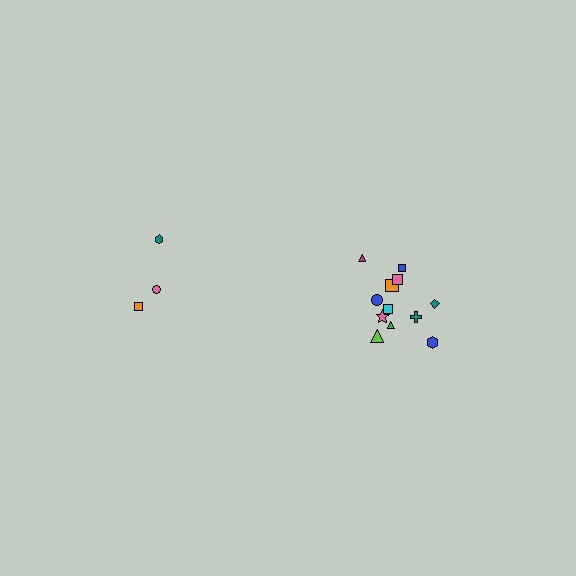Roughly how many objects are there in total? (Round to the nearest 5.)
Roughly 15 objects in total.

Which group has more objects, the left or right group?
The right group.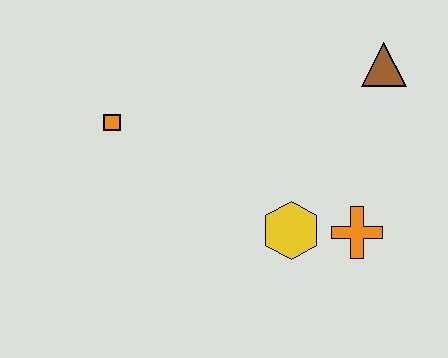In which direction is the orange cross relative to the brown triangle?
The orange cross is below the brown triangle.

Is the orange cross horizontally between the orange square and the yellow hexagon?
No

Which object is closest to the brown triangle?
The orange cross is closest to the brown triangle.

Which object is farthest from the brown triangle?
The orange square is farthest from the brown triangle.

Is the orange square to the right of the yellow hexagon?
No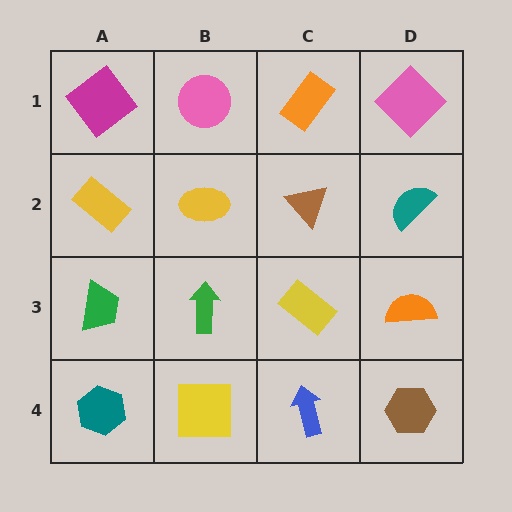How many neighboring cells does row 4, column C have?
3.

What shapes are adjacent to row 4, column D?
An orange semicircle (row 3, column D), a blue arrow (row 4, column C).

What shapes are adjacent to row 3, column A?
A yellow rectangle (row 2, column A), a teal hexagon (row 4, column A), a green arrow (row 3, column B).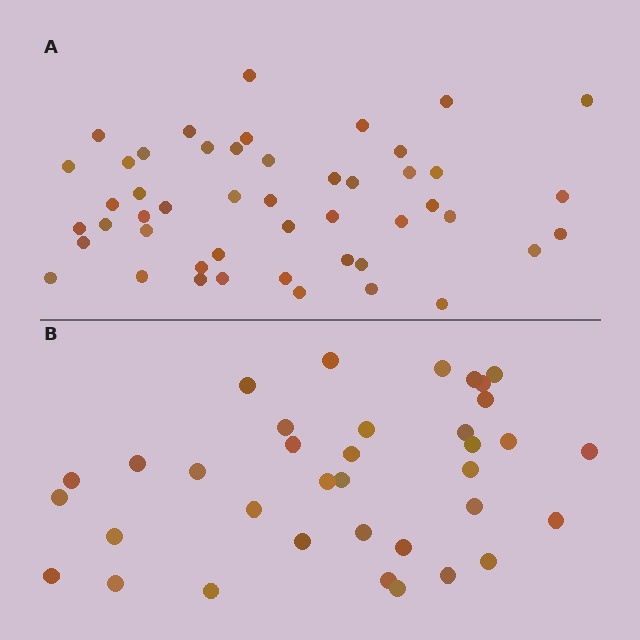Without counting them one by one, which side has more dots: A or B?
Region A (the top region) has more dots.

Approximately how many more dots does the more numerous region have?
Region A has roughly 12 or so more dots than region B.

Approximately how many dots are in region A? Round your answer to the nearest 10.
About 50 dots. (The exact count is 48, which rounds to 50.)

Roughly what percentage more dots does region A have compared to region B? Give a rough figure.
About 35% more.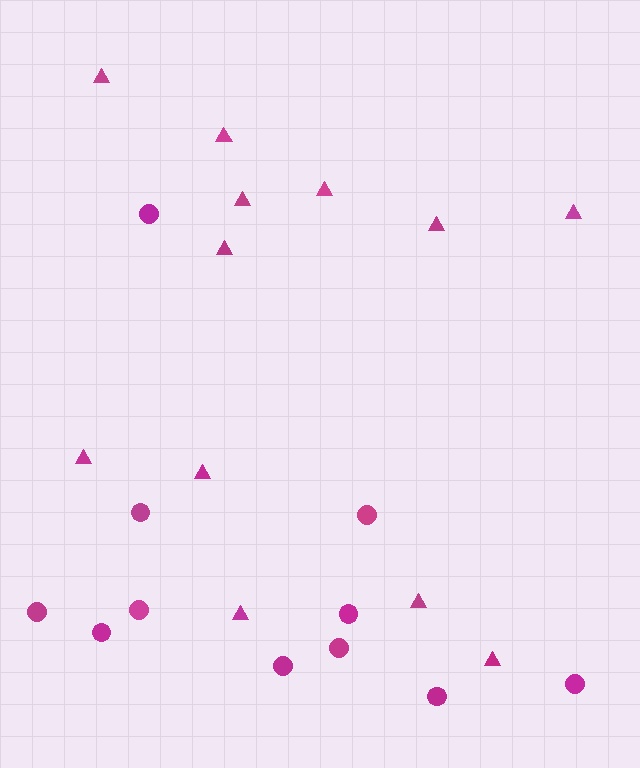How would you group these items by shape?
There are 2 groups: one group of triangles (12) and one group of circles (11).